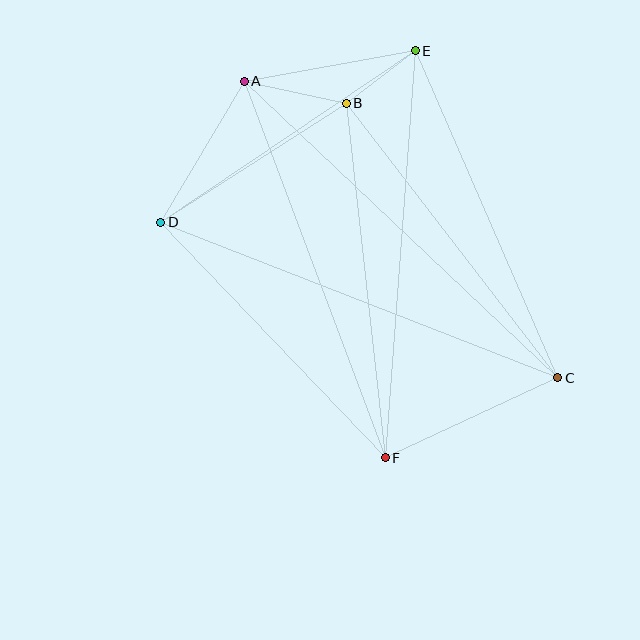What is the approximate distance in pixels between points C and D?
The distance between C and D is approximately 427 pixels.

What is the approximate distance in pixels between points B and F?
The distance between B and F is approximately 357 pixels.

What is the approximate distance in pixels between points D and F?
The distance between D and F is approximately 326 pixels.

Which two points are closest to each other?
Points B and E are closest to each other.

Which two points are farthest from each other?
Points A and C are farthest from each other.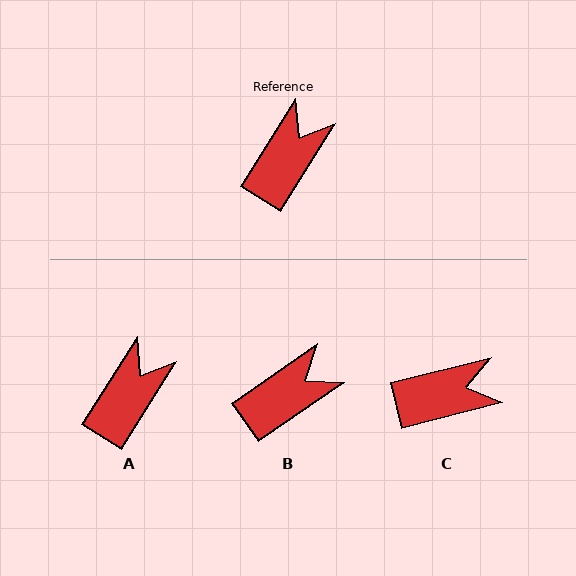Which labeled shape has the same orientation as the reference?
A.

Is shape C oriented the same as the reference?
No, it is off by about 44 degrees.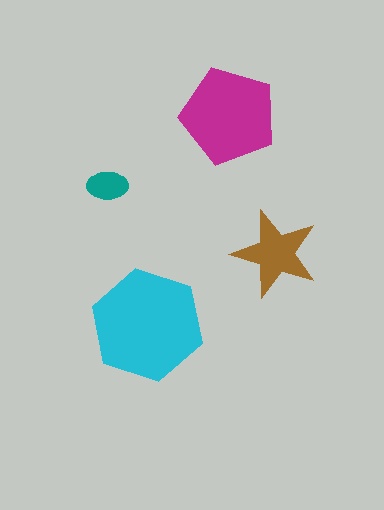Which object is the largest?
The cyan hexagon.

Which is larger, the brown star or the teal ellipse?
The brown star.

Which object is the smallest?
The teal ellipse.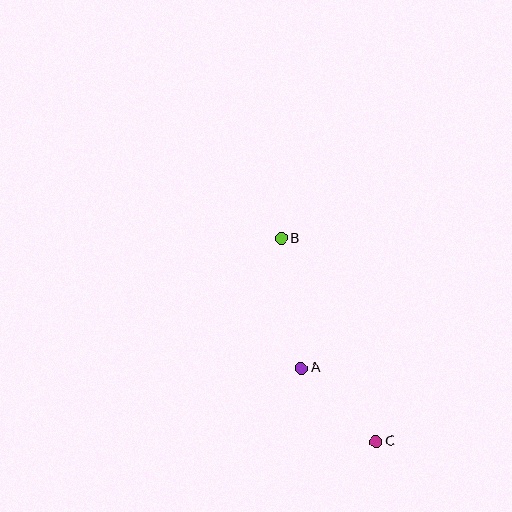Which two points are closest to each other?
Points A and C are closest to each other.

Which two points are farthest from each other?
Points B and C are farthest from each other.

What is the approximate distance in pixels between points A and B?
The distance between A and B is approximately 131 pixels.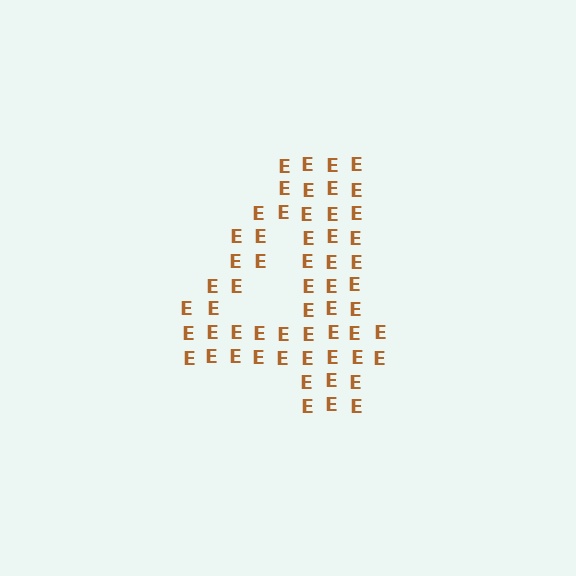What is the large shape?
The large shape is the digit 4.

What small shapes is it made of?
It is made of small letter E's.